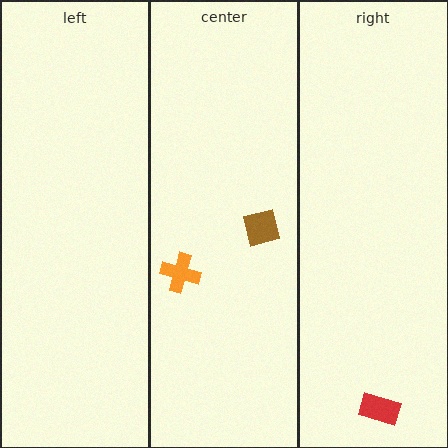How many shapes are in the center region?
2.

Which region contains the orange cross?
The center region.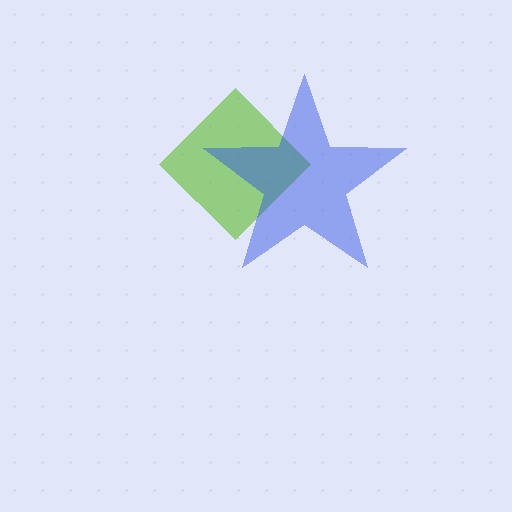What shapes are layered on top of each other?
The layered shapes are: a lime diamond, a blue star.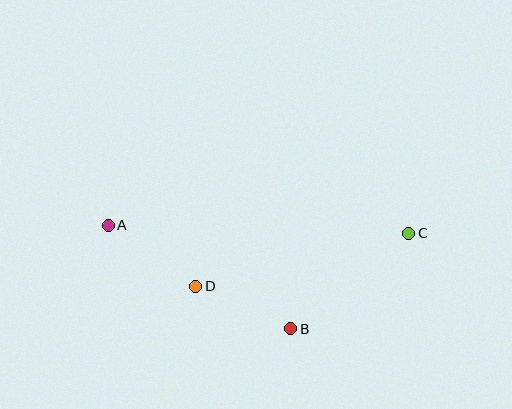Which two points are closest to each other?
Points B and D are closest to each other.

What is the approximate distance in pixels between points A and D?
The distance between A and D is approximately 107 pixels.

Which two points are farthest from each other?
Points A and C are farthest from each other.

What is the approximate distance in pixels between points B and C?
The distance between B and C is approximately 152 pixels.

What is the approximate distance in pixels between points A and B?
The distance between A and B is approximately 209 pixels.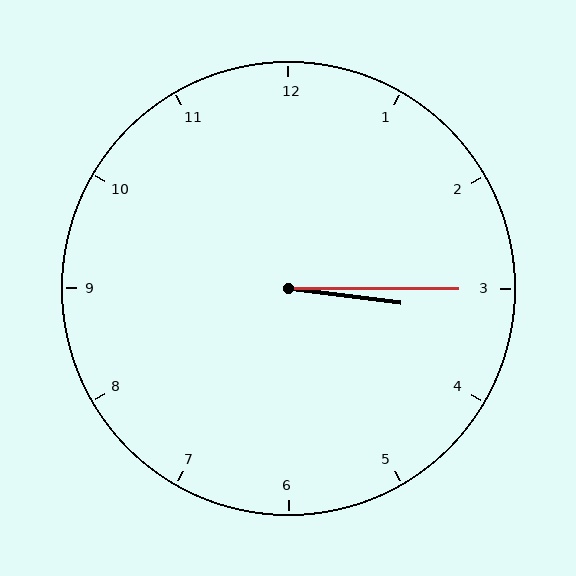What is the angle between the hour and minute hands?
Approximately 8 degrees.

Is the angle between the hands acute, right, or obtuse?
It is acute.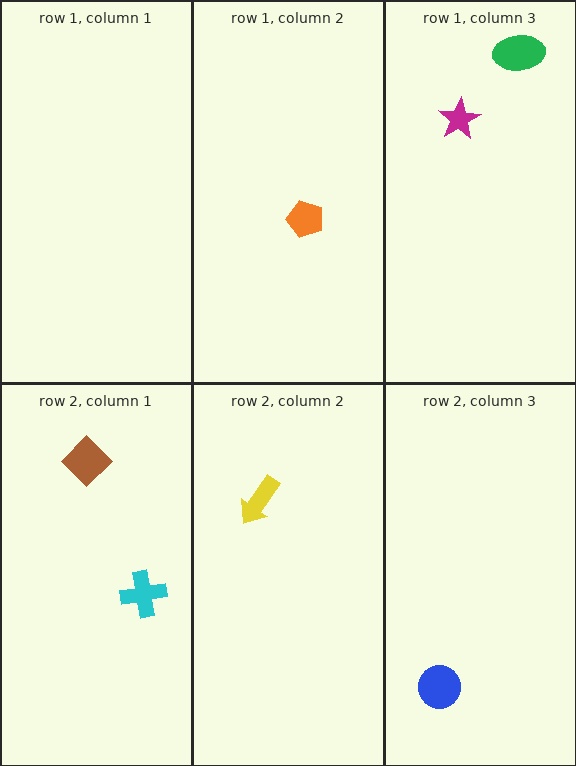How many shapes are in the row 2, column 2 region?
1.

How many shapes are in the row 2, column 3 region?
1.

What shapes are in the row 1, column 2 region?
The orange pentagon.